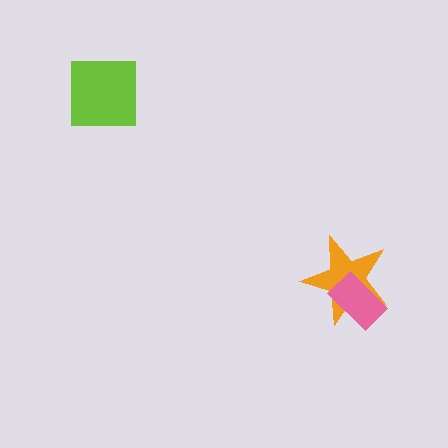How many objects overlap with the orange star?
1 object overlaps with the orange star.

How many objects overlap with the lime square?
0 objects overlap with the lime square.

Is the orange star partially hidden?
Yes, it is partially covered by another shape.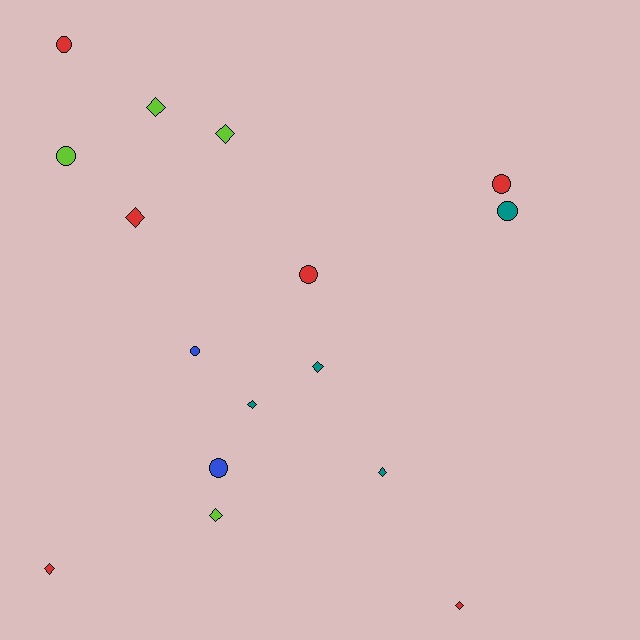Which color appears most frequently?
Red, with 6 objects.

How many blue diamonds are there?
There are no blue diamonds.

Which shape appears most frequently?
Diamond, with 9 objects.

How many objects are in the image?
There are 16 objects.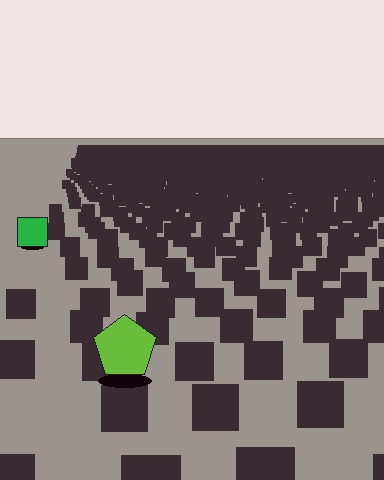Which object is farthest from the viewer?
The green square is farthest from the viewer. It appears smaller and the ground texture around it is denser.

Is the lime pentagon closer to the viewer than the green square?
Yes. The lime pentagon is closer — you can tell from the texture gradient: the ground texture is coarser near it.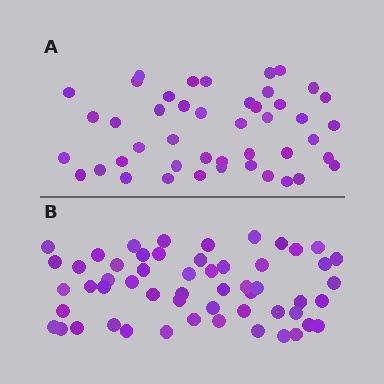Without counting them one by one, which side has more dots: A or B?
Region B (the bottom region) has more dots.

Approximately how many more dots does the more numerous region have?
Region B has roughly 10 or so more dots than region A.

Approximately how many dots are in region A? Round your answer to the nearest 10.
About 40 dots. (The exact count is 45, which rounds to 40.)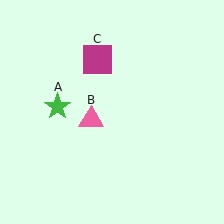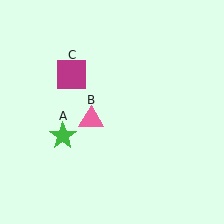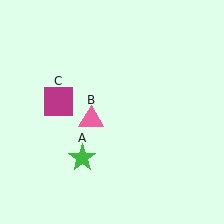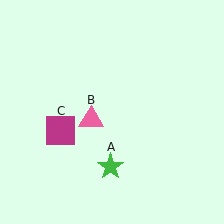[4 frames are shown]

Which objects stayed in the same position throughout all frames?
Pink triangle (object B) remained stationary.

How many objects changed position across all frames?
2 objects changed position: green star (object A), magenta square (object C).